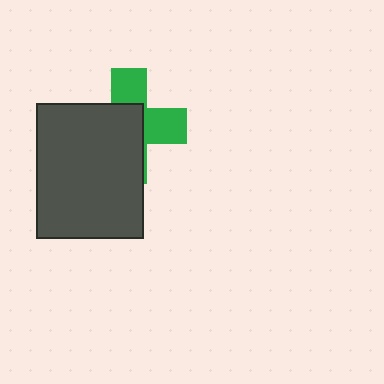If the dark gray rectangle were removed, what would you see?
You would see the complete green cross.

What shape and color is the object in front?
The object in front is a dark gray rectangle.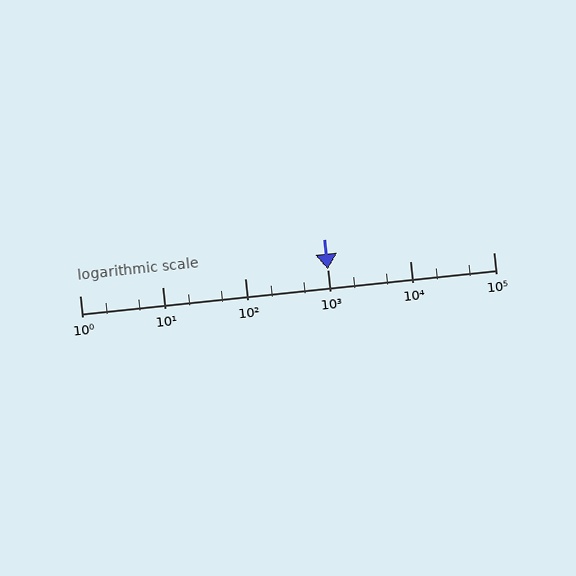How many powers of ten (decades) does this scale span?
The scale spans 5 decades, from 1 to 100000.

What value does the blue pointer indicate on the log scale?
The pointer indicates approximately 1000.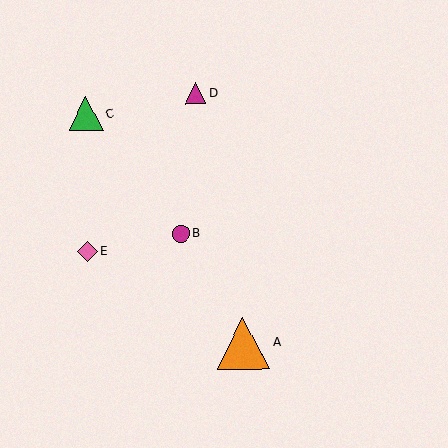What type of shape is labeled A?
Shape A is an orange triangle.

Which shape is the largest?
The orange triangle (labeled A) is the largest.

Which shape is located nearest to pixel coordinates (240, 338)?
The orange triangle (labeled A) at (243, 343) is nearest to that location.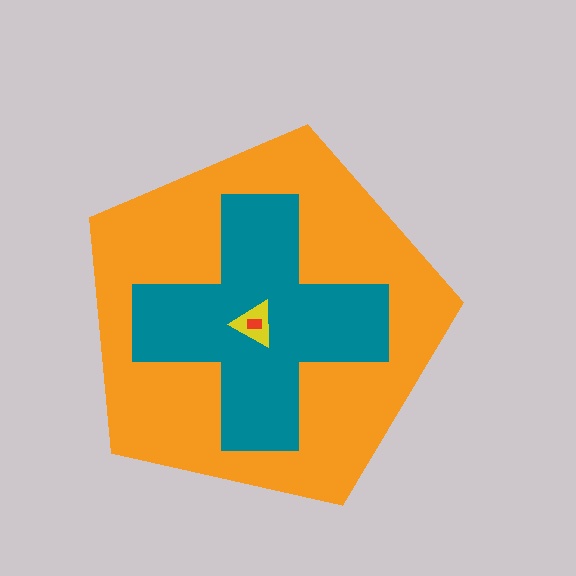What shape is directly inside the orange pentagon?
The teal cross.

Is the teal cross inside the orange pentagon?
Yes.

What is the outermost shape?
The orange pentagon.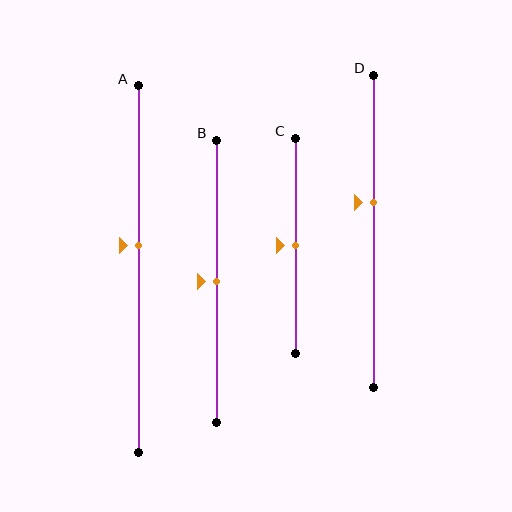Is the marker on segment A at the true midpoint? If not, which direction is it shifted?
No, the marker on segment A is shifted upward by about 6% of the segment length.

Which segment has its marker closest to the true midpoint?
Segment B has its marker closest to the true midpoint.